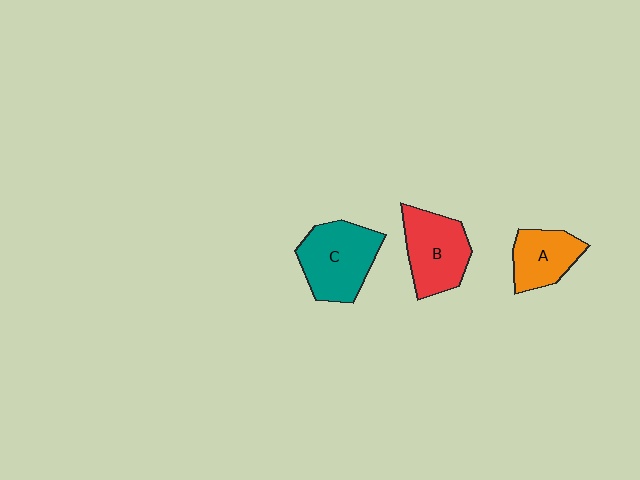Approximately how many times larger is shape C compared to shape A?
Approximately 1.5 times.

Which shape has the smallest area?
Shape A (orange).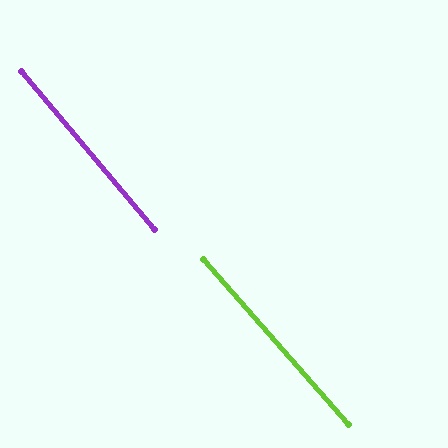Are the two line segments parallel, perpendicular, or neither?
Parallel — their directions differ by only 1.2°.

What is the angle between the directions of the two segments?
Approximately 1 degree.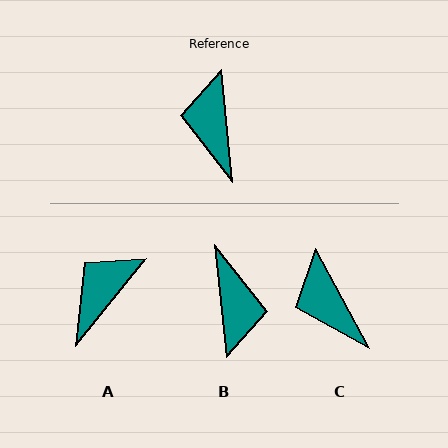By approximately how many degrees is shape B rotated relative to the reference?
Approximately 179 degrees clockwise.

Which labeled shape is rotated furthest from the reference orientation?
B, about 179 degrees away.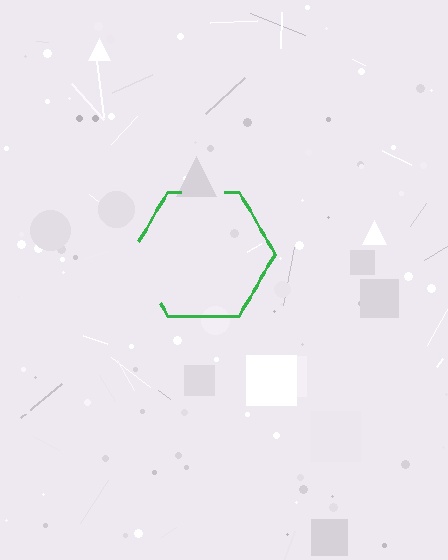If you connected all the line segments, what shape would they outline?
They would outline a hexagon.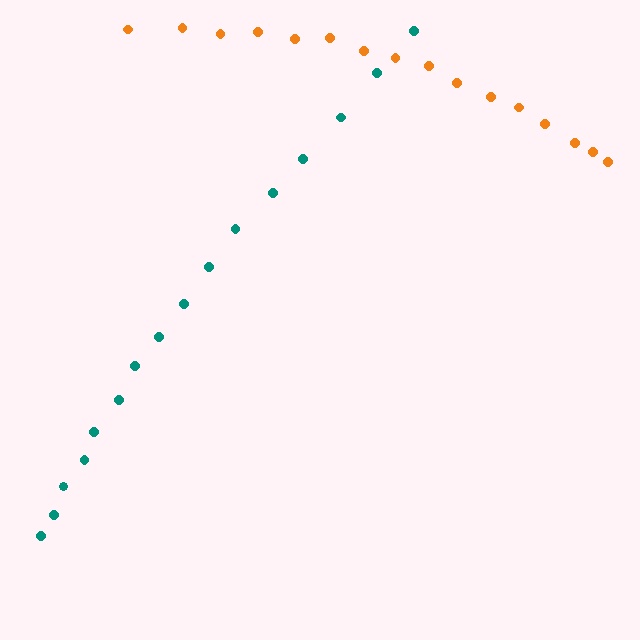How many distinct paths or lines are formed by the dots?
There are 2 distinct paths.